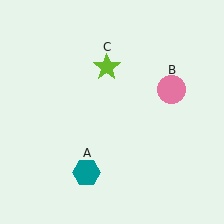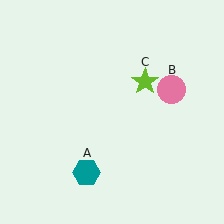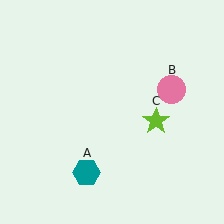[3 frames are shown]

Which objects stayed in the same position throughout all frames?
Teal hexagon (object A) and pink circle (object B) remained stationary.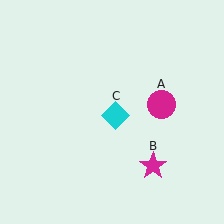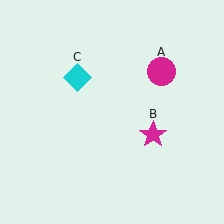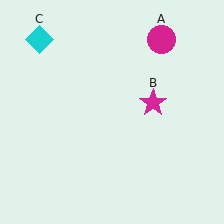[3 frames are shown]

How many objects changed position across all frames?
3 objects changed position: magenta circle (object A), magenta star (object B), cyan diamond (object C).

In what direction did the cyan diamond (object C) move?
The cyan diamond (object C) moved up and to the left.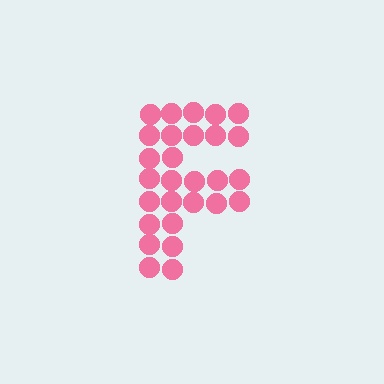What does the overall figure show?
The overall figure shows the letter F.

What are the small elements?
The small elements are circles.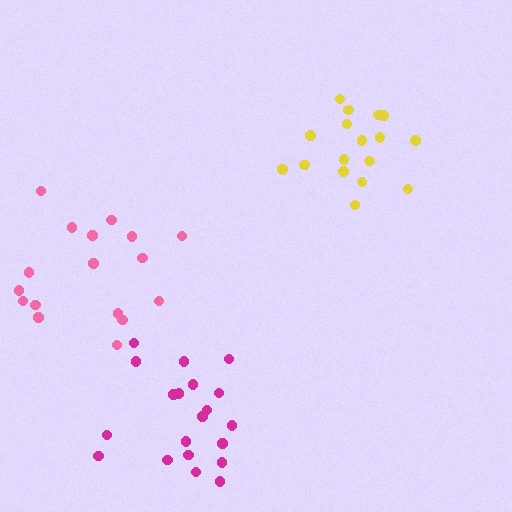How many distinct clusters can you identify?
There are 3 distinct clusters.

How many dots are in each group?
Group 1: 17 dots, Group 2: 17 dots, Group 3: 20 dots (54 total).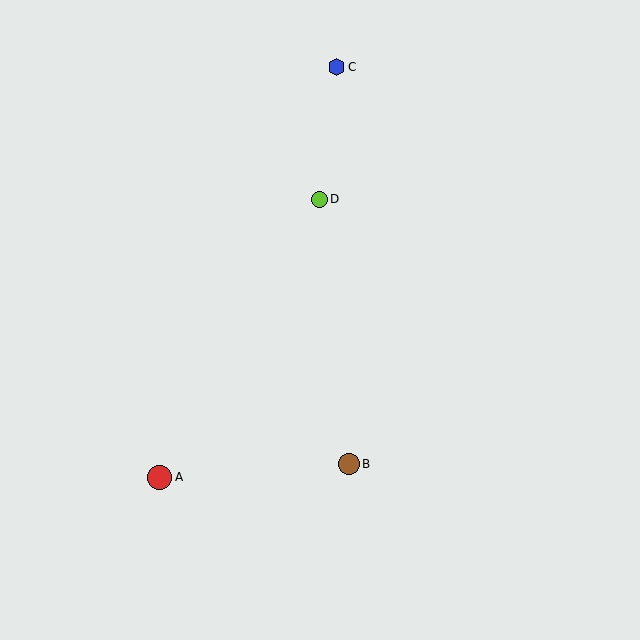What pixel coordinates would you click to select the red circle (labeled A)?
Click at (160, 477) to select the red circle A.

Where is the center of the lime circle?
The center of the lime circle is at (319, 199).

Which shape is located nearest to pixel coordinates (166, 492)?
The red circle (labeled A) at (160, 477) is nearest to that location.